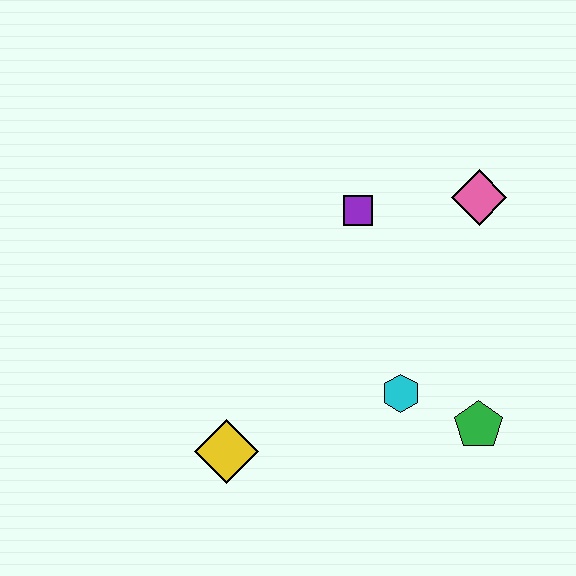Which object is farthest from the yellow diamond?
The pink diamond is farthest from the yellow diamond.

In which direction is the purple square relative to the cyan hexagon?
The purple square is above the cyan hexagon.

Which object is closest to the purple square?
The pink diamond is closest to the purple square.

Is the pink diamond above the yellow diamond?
Yes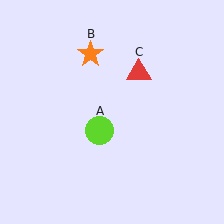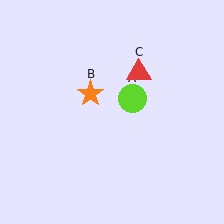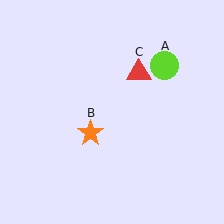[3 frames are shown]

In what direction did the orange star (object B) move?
The orange star (object B) moved down.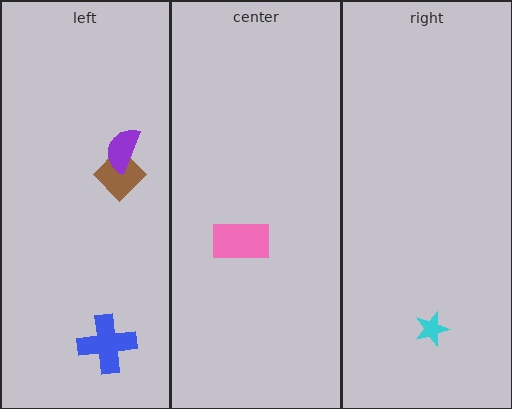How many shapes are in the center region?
1.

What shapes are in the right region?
The cyan star.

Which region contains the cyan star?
The right region.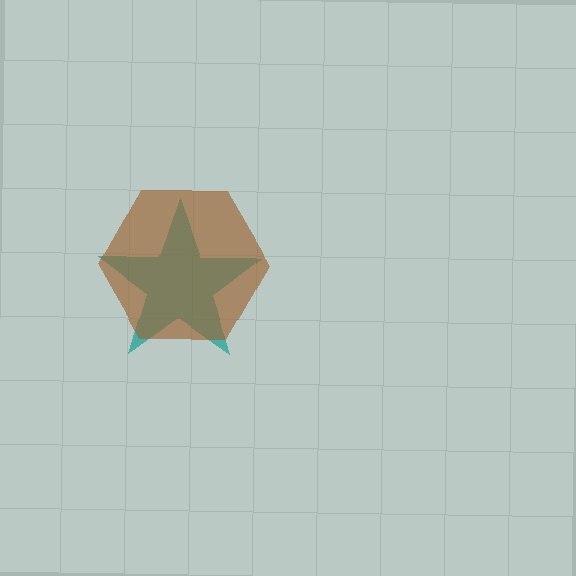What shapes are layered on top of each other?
The layered shapes are: a teal star, a brown hexagon.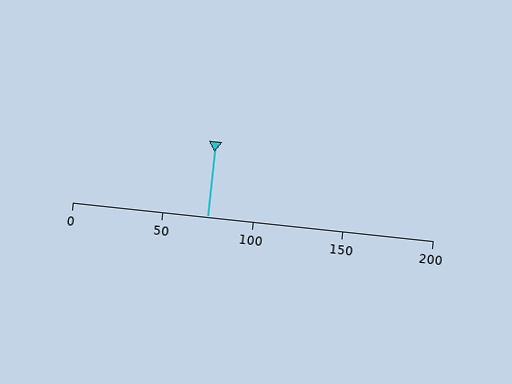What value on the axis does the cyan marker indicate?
The marker indicates approximately 75.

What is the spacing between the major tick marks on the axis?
The major ticks are spaced 50 apart.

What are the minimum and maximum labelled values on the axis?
The axis runs from 0 to 200.